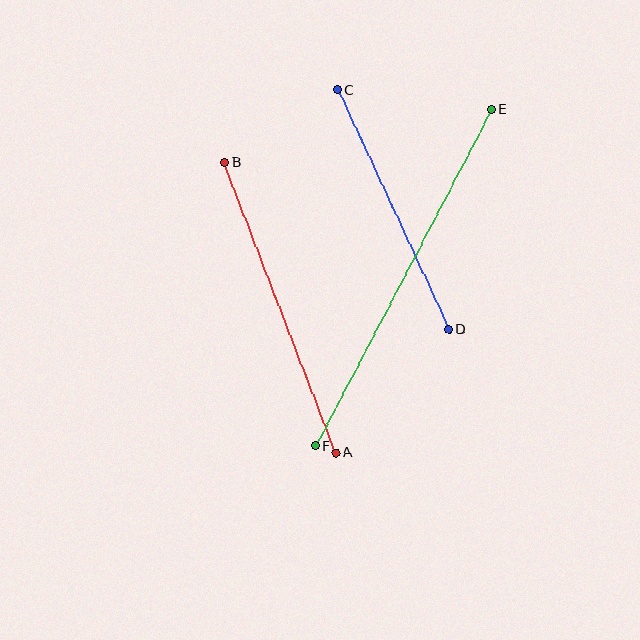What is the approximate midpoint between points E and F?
The midpoint is at approximately (403, 278) pixels.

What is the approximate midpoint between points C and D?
The midpoint is at approximately (393, 210) pixels.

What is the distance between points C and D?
The distance is approximately 264 pixels.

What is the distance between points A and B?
The distance is approximately 311 pixels.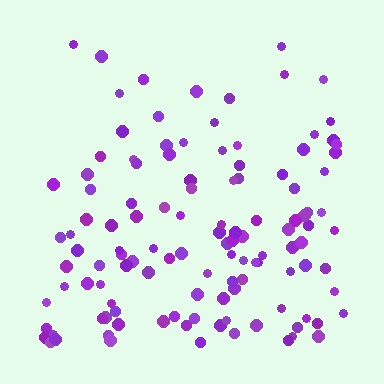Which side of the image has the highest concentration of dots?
The bottom.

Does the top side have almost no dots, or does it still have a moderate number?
Still a moderate number, just noticeably fewer than the bottom.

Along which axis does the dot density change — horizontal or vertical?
Vertical.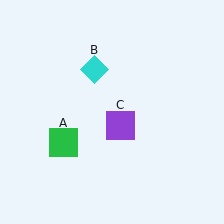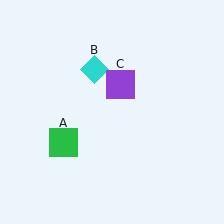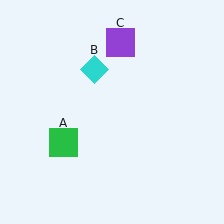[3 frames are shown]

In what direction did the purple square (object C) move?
The purple square (object C) moved up.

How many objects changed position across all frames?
1 object changed position: purple square (object C).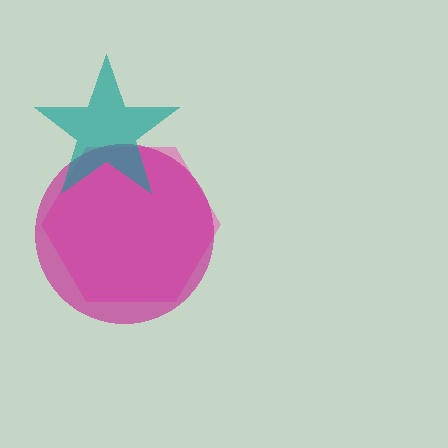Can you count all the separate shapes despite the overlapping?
Yes, there are 3 separate shapes.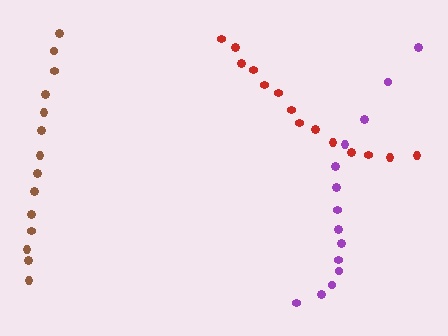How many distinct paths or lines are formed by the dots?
There are 3 distinct paths.